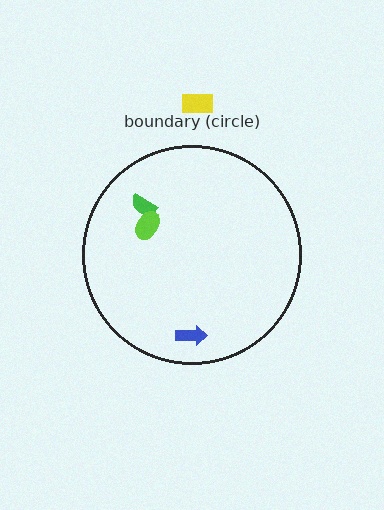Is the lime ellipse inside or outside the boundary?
Inside.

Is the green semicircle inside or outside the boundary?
Inside.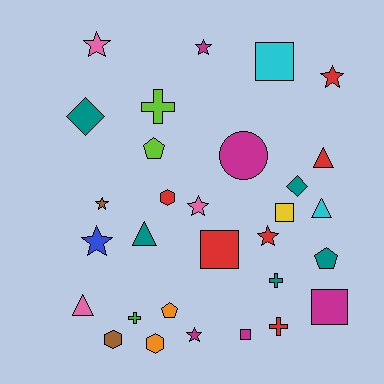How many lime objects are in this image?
There are 2 lime objects.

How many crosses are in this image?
There are 4 crosses.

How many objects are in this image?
There are 30 objects.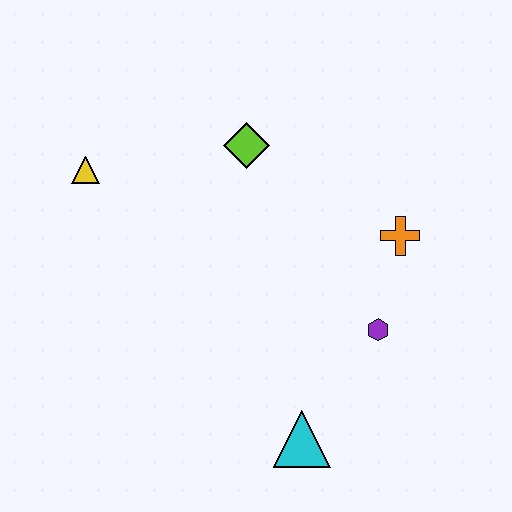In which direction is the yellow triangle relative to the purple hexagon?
The yellow triangle is to the left of the purple hexagon.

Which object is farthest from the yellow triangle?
The cyan triangle is farthest from the yellow triangle.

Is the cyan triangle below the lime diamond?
Yes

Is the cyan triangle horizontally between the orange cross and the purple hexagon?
No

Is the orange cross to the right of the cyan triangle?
Yes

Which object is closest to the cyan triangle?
The purple hexagon is closest to the cyan triangle.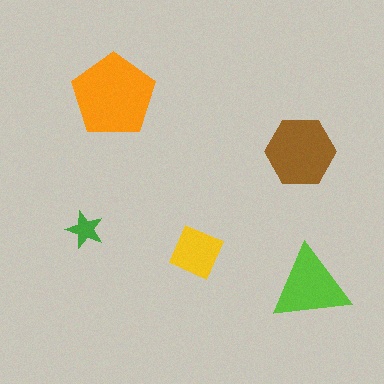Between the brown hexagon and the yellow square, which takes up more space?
The brown hexagon.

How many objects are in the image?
There are 5 objects in the image.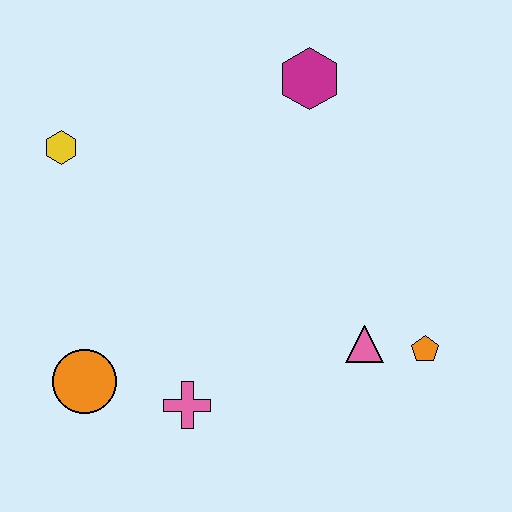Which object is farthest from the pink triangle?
The yellow hexagon is farthest from the pink triangle.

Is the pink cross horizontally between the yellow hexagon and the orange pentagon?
Yes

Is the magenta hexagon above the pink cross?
Yes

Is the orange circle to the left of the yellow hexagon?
No